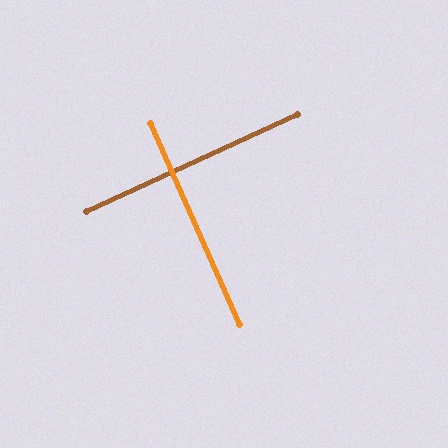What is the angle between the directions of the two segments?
Approximately 89 degrees.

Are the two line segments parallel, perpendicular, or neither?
Perpendicular — they meet at approximately 89°.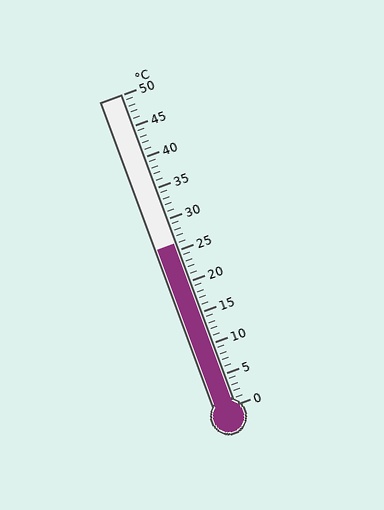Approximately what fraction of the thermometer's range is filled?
The thermometer is filled to approximately 50% of its range.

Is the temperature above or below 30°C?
The temperature is below 30°C.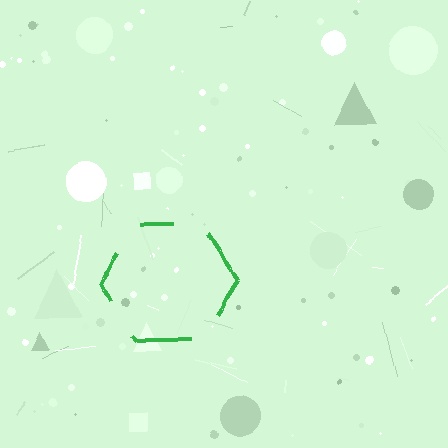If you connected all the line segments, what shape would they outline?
They would outline a hexagon.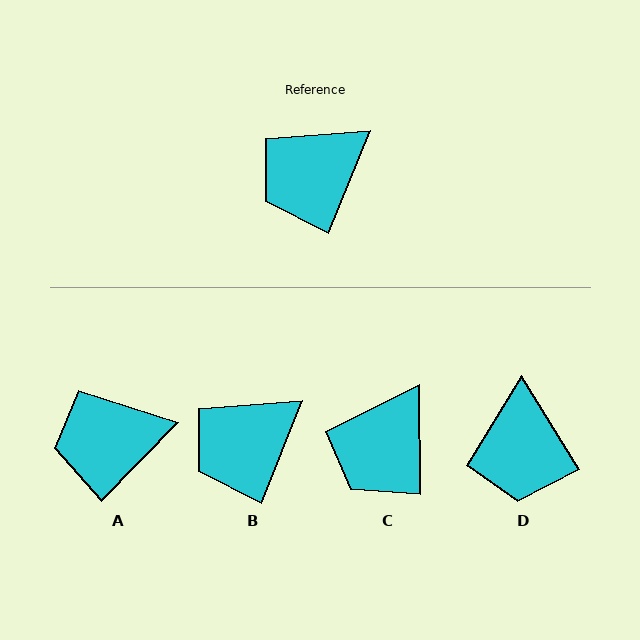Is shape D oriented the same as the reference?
No, it is off by about 54 degrees.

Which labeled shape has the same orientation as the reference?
B.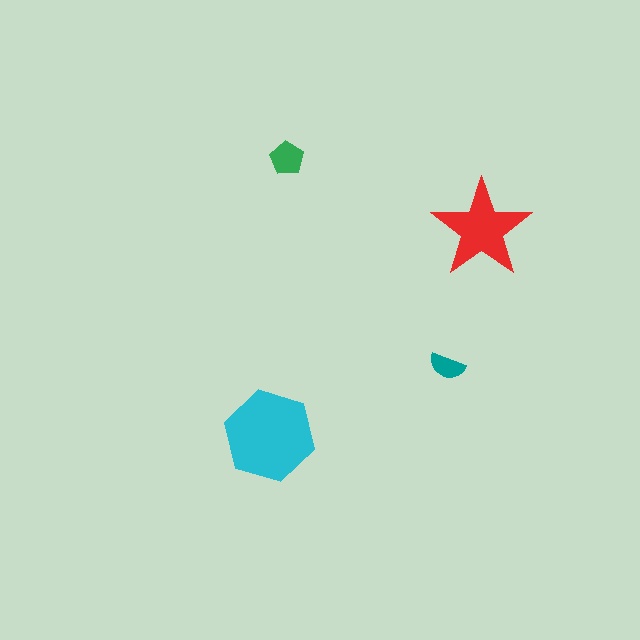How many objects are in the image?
There are 4 objects in the image.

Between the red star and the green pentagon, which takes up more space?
The red star.